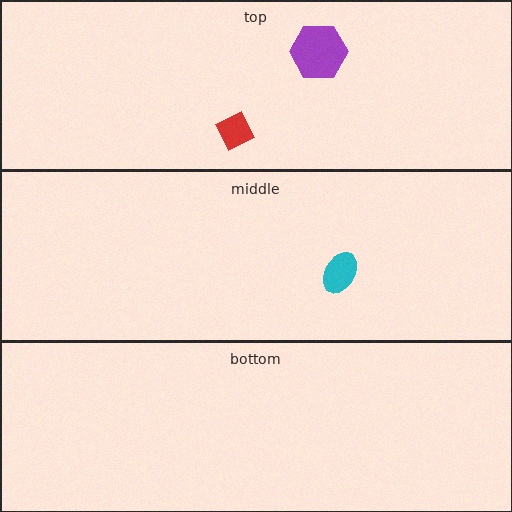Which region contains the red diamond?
The top region.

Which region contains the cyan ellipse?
The middle region.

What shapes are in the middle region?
The cyan ellipse.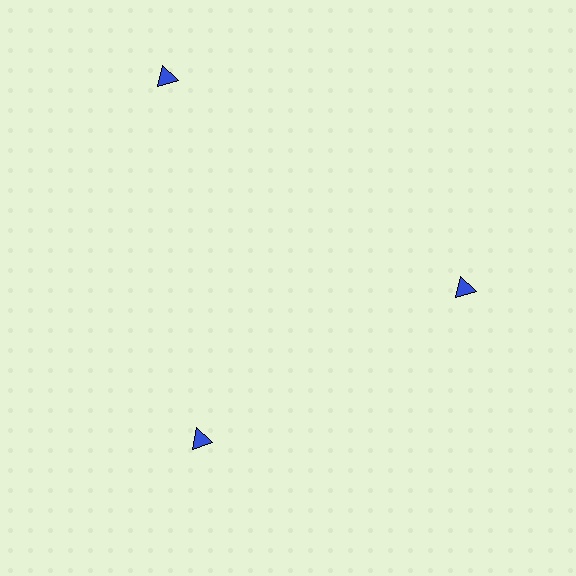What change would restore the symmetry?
The symmetry would be restored by moving it inward, back onto the ring so that all 3 triangles sit at equal angles and equal distance from the center.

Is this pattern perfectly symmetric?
No. The 3 blue triangles are arranged in a ring, but one element near the 11 o'clock position is pushed outward from the center, breaking the 3-fold rotational symmetry.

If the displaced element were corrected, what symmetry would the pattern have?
It would have 3-fold rotational symmetry — the pattern would map onto itself every 120 degrees.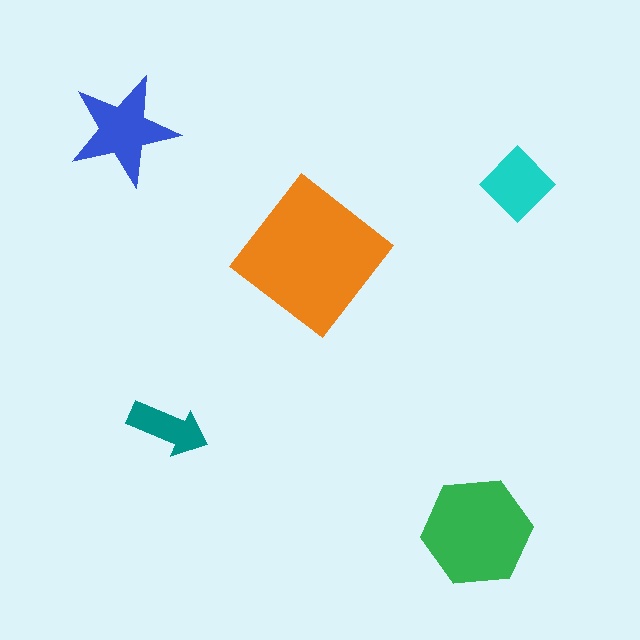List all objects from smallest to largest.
The teal arrow, the cyan diamond, the blue star, the green hexagon, the orange diamond.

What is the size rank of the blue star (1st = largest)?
3rd.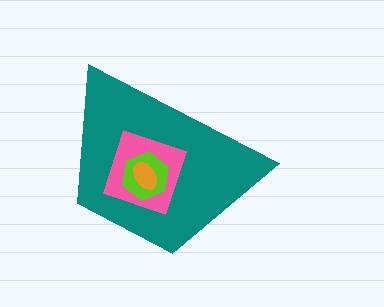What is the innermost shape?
The orange ellipse.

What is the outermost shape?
The teal trapezoid.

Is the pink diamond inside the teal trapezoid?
Yes.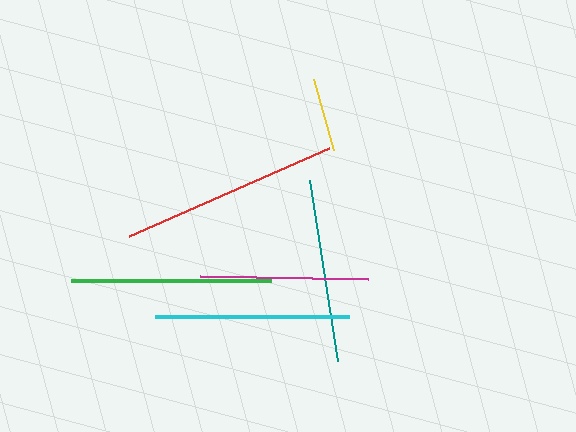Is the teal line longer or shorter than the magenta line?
The teal line is longer than the magenta line.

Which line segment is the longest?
The red line is the longest at approximately 218 pixels.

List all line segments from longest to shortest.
From longest to shortest: red, green, cyan, teal, magenta, yellow.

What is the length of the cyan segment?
The cyan segment is approximately 194 pixels long.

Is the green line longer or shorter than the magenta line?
The green line is longer than the magenta line.